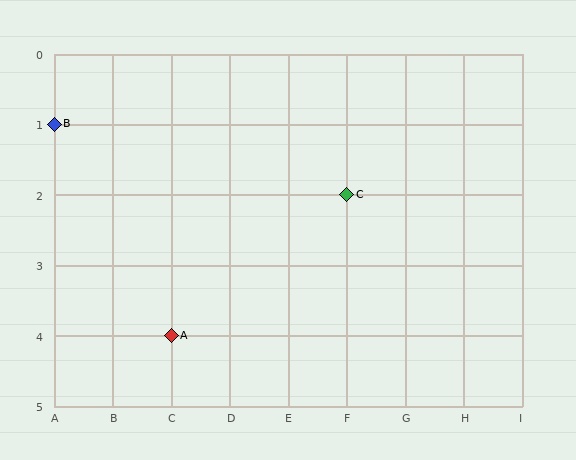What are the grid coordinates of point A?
Point A is at grid coordinates (C, 4).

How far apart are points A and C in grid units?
Points A and C are 3 columns and 2 rows apart (about 3.6 grid units diagonally).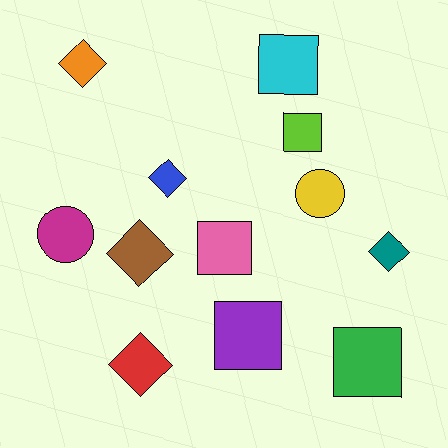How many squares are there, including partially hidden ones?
There are 5 squares.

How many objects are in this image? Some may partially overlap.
There are 12 objects.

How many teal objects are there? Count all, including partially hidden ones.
There is 1 teal object.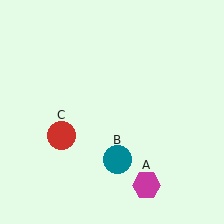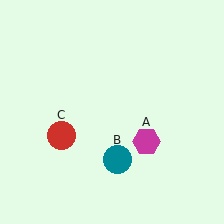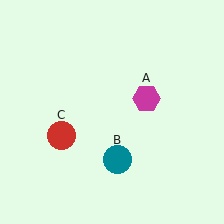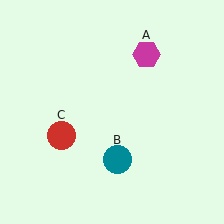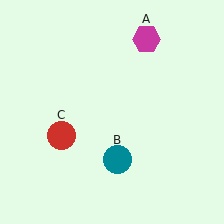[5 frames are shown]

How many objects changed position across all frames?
1 object changed position: magenta hexagon (object A).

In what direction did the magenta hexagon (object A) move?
The magenta hexagon (object A) moved up.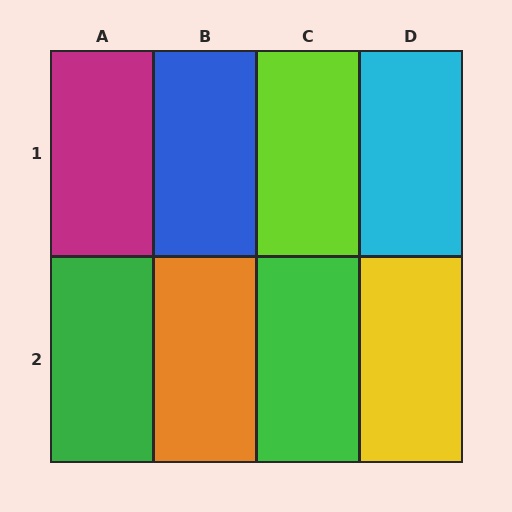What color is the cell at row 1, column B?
Blue.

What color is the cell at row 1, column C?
Lime.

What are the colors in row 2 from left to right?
Green, orange, green, yellow.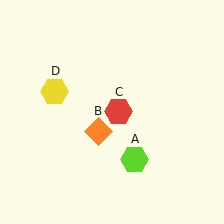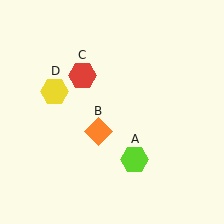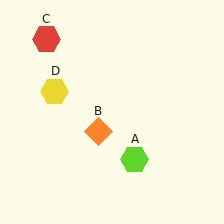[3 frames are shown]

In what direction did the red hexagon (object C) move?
The red hexagon (object C) moved up and to the left.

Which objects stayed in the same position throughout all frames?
Lime hexagon (object A) and orange diamond (object B) and yellow hexagon (object D) remained stationary.